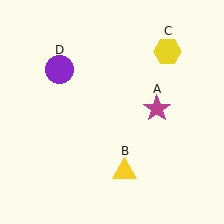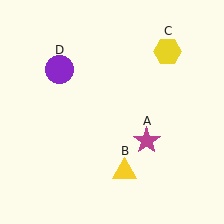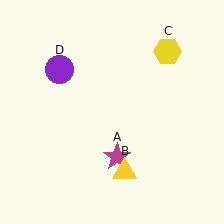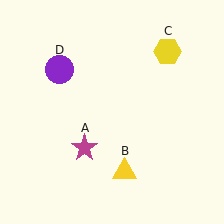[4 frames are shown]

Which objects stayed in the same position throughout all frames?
Yellow triangle (object B) and yellow hexagon (object C) and purple circle (object D) remained stationary.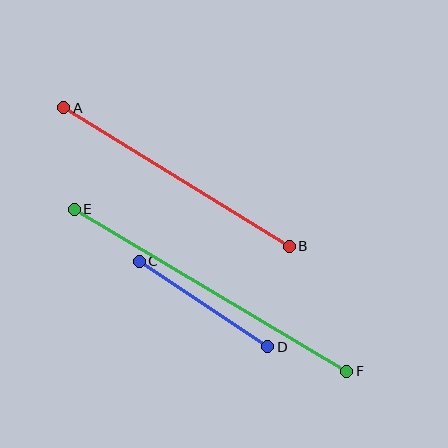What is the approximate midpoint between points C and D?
The midpoint is at approximately (204, 304) pixels.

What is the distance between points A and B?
The distance is approximately 264 pixels.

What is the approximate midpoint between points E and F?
The midpoint is at approximately (210, 290) pixels.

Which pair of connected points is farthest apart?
Points E and F are farthest apart.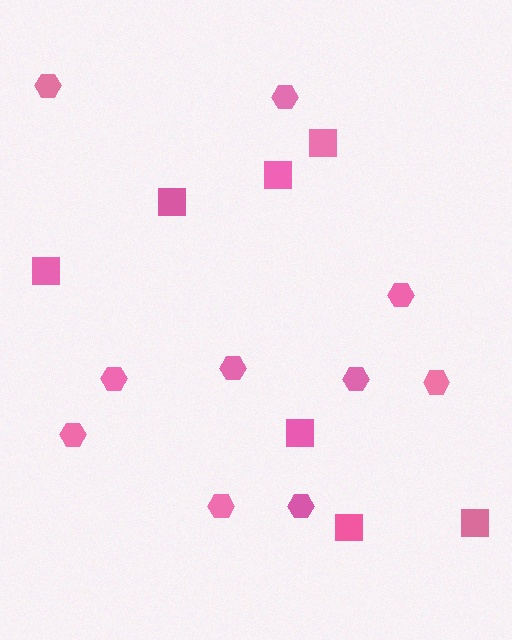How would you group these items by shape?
There are 2 groups: one group of hexagons (10) and one group of squares (7).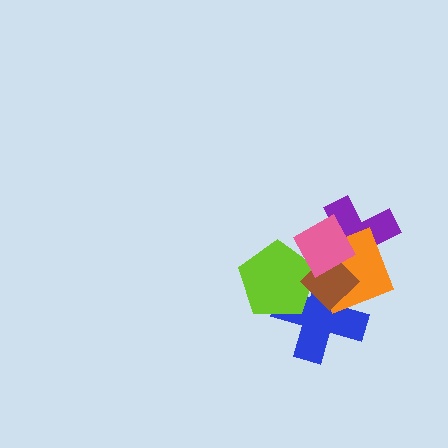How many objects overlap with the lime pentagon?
3 objects overlap with the lime pentagon.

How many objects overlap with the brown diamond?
5 objects overlap with the brown diamond.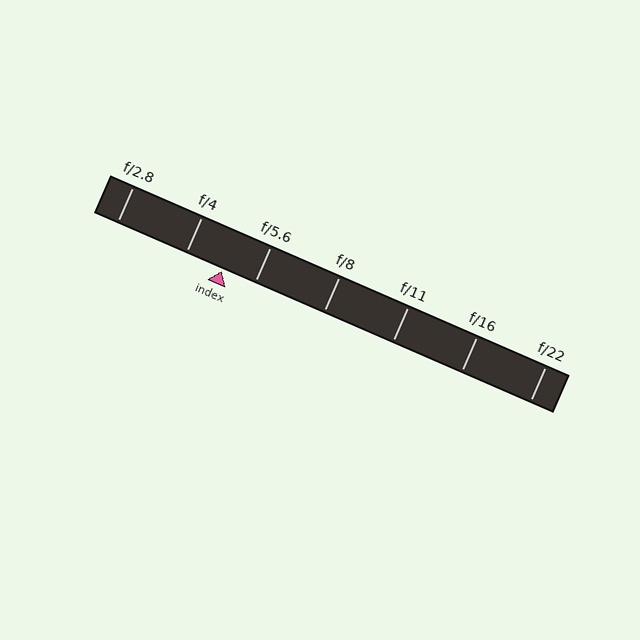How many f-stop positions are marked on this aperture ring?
There are 7 f-stop positions marked.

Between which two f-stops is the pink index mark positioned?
The index mark is between f/4 and f/5.6.